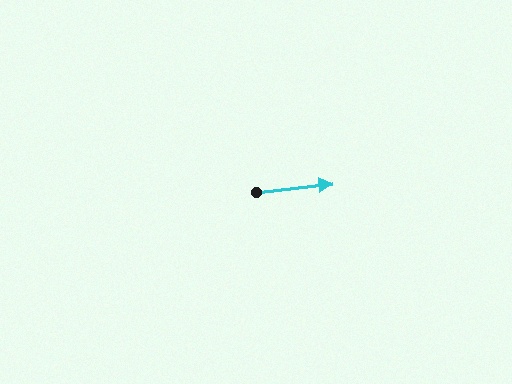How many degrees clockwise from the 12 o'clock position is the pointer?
Approximately 83 degrees.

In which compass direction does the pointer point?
East.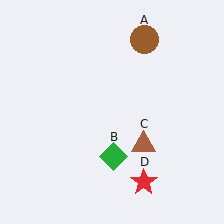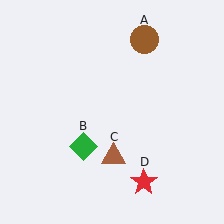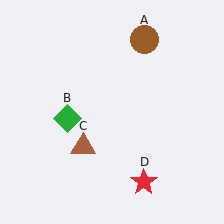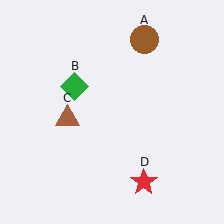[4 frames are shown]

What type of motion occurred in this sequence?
The green diamond (object B), brown triangle (object C) rotated clockwise around the center of the scene.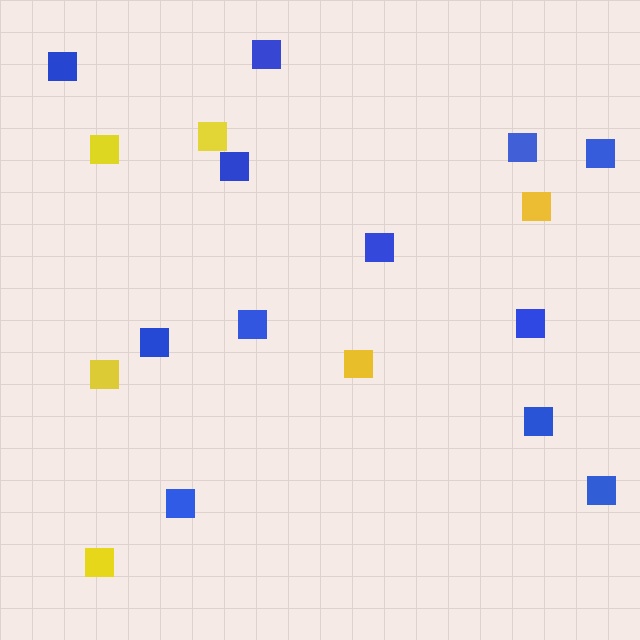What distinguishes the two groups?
There are 2 groups: one group of blue squares (12) and one group of yellow squares (6).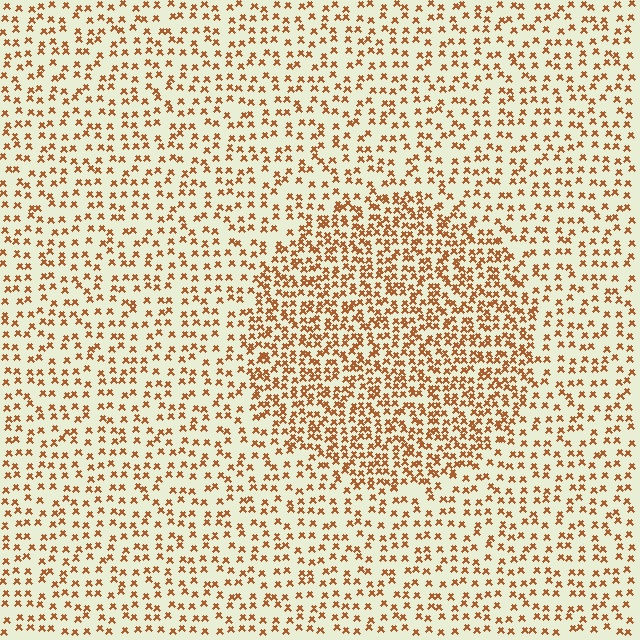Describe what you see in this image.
The image contains small brown elements arranged at two different densities. A circle-shaped region is visible where the elements are more densely packed than the surrounding area.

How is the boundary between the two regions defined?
The boundary is defined by a change in element density (approximately 1.9x ratio). All elements are the same color, size, and shape.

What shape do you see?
I see a circle.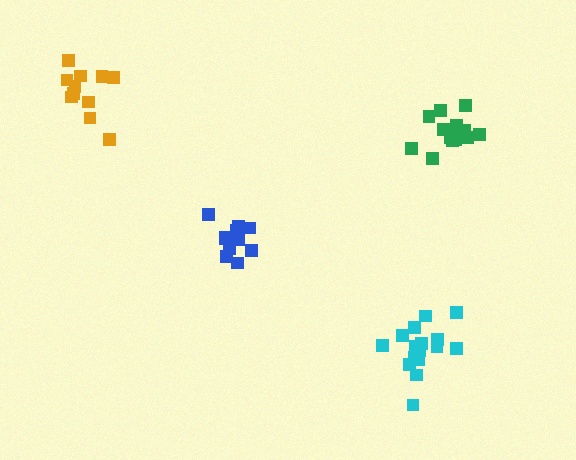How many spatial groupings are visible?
There are 4 spatial groupings.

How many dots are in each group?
Group 1: 14 dots, Group 2: 16 dots, Group 3: 11 dots, Group 4: 12 dots (53 total).